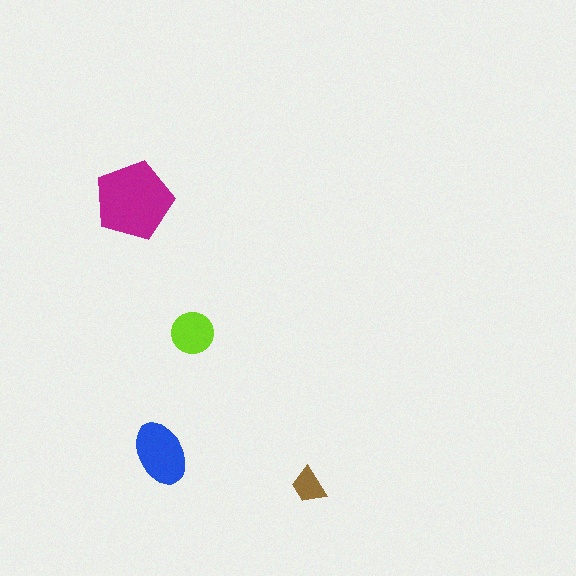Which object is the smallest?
The brown trapezoid.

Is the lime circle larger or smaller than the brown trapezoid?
Larger.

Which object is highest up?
The magenta pentagon is topmost.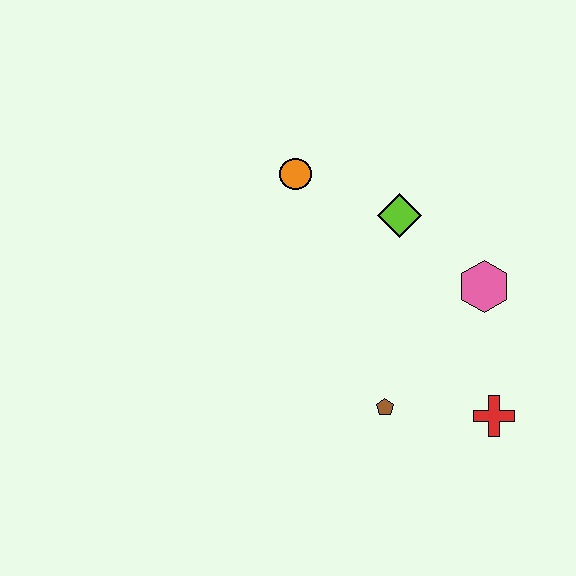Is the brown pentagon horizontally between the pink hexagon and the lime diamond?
No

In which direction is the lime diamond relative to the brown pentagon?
The lime diamond is above the brown pentagon.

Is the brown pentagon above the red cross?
Yes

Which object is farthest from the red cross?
The orange circle is farthest from the red cross.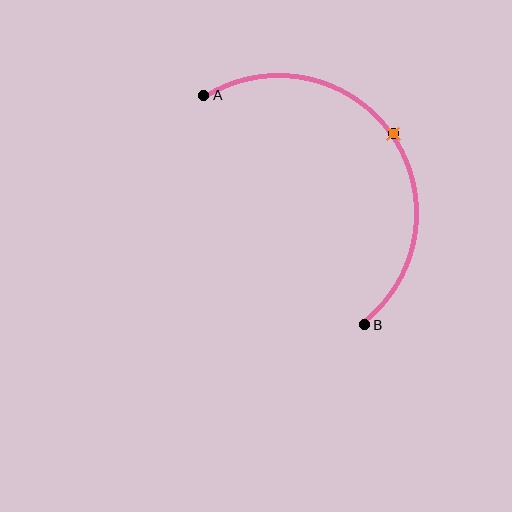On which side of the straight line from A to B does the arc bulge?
The arc bulges above and to the right of the straight line connecting A and B.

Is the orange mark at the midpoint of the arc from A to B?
Yes. The orange mark lies on the arc at equal arc-length from both A and B — it is the arc midpoint.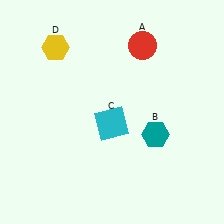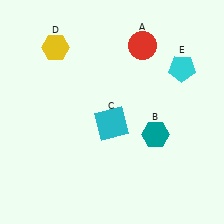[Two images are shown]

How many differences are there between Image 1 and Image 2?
There is 1 difference between the two images.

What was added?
A cyan pentagon (E) was added in Image 2.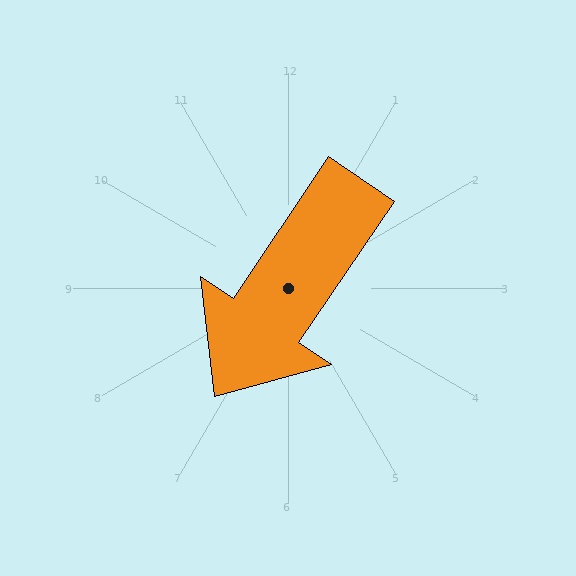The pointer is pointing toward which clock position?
Roughly 7 o'clock.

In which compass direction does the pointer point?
Southwest.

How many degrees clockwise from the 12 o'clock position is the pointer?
Approximately 214 degrees.